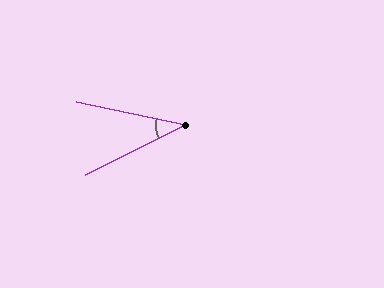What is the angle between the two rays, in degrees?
Approximately 39 degrees.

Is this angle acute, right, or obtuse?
It is acute.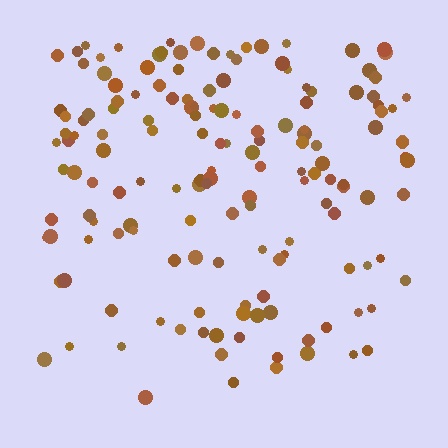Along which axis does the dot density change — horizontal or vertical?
Vertical.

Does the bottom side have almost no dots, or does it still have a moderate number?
Still a moderate number, just noticeably fewer than the top.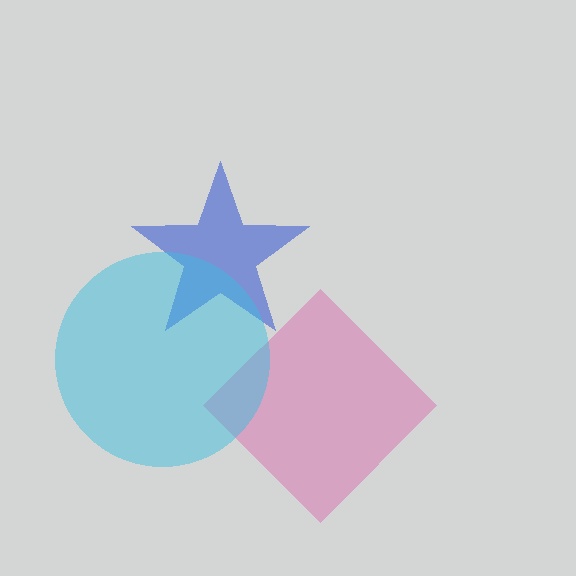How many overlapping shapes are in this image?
There are 3 overlapping shapes in the image.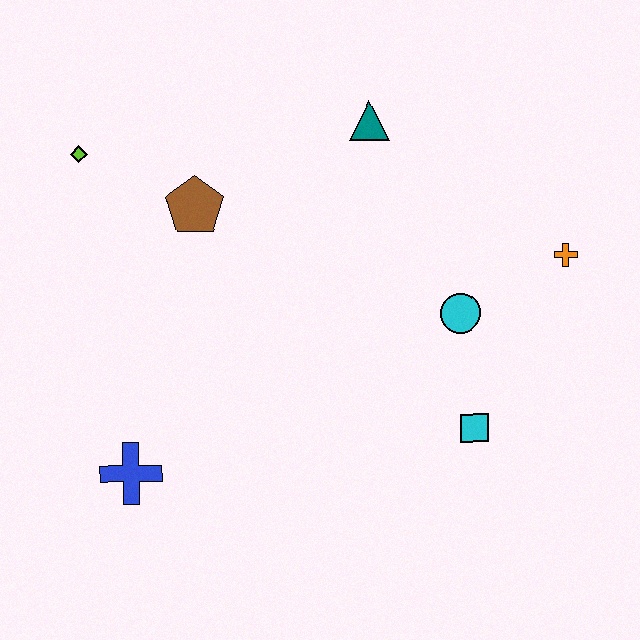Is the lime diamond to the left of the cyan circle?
Yes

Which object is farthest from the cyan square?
The lime diamond is farthest from the cyan square.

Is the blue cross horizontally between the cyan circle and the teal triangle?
No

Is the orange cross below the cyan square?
No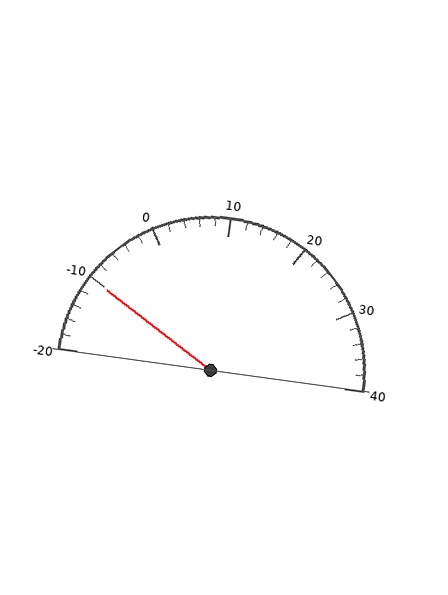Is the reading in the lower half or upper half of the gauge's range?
The reading is in the lower half of the range (-20 to 40).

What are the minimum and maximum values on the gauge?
The gauge ranges from -20 to 40.